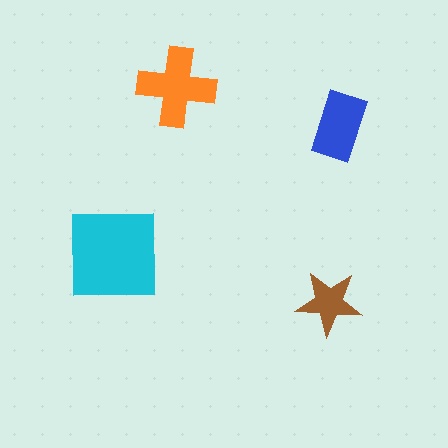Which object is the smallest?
The brown star.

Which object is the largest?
The cyan square.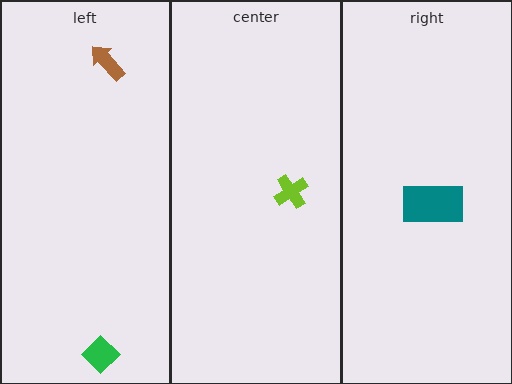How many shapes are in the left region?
2.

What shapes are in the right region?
The teal rectangle.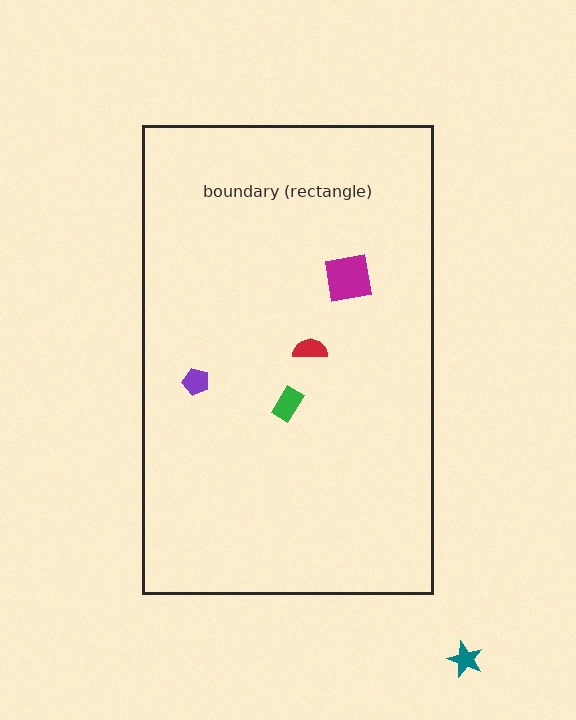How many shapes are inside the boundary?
4 inside, 1 outside.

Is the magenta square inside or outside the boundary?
Inside.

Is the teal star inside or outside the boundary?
Outside.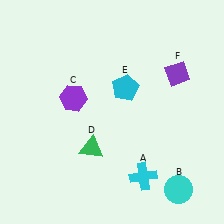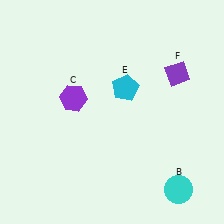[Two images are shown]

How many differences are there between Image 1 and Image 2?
There are 2 differences between the two images.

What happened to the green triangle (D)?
The green triangle (D) was removed in Image 2. It was in the bottom-left area of Image 1.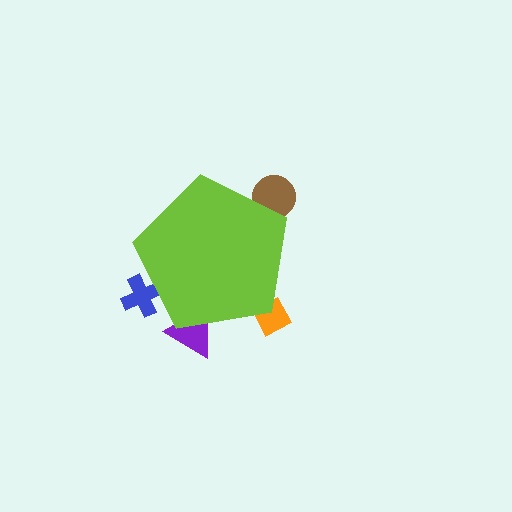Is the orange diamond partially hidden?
Yes, the orange diamond is partially hidden behind the lime pentagon.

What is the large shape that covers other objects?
A lime pentagon.